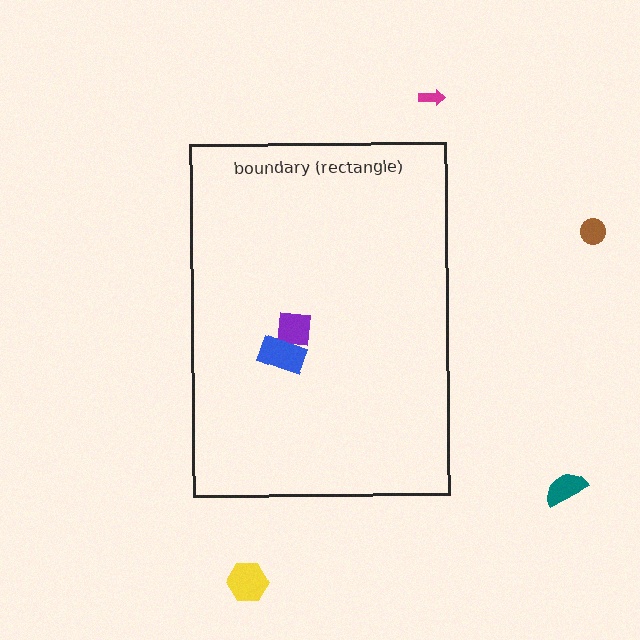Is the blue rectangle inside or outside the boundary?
Inside.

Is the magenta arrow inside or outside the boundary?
Outside.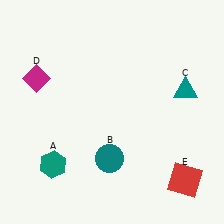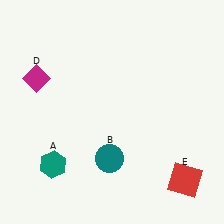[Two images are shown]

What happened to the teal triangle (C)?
The teal triangle (C) was removed in Image 2. It was in the top-right area of Image 1.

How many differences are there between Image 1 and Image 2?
There is 1 difference between the two images.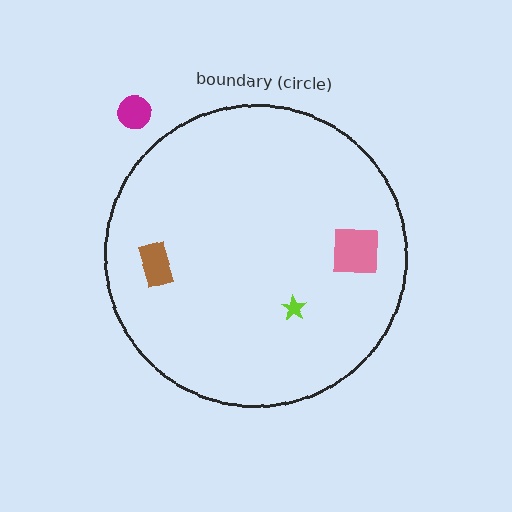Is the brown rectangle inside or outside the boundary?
Inside.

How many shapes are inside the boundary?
3 inside, 1 outside.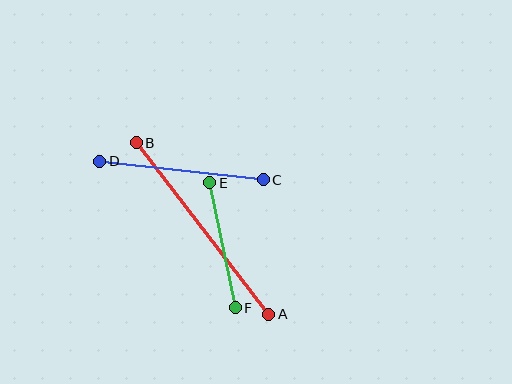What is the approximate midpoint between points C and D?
The midpoint is at approximately (182, 170) pixels.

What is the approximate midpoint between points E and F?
The midpoint is at approximately (222, 245) pixels.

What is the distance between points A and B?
The distance is approximately 217 pixels.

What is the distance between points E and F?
The distance is approximately 127 pixels.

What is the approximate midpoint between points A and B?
The midpoint is at approximately (202, 228) pixels.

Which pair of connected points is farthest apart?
Points A and B are farthest apart.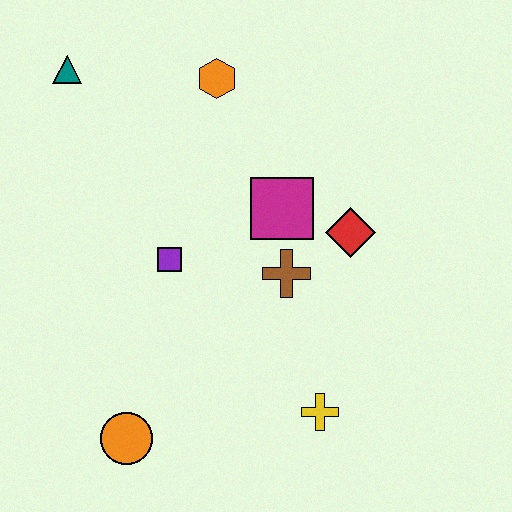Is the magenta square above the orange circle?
Yes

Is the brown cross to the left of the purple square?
No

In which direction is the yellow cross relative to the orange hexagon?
The yellow cross is below the orange hexagon.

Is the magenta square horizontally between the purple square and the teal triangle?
No